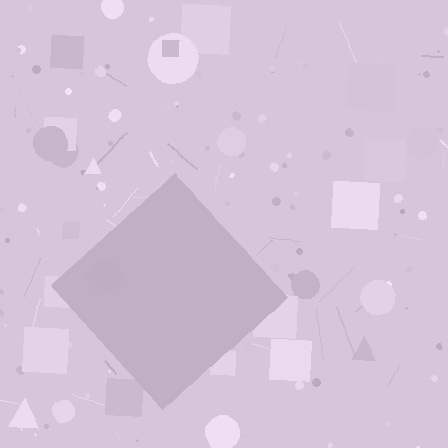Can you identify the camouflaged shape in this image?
The camouflaged shape is a diamond.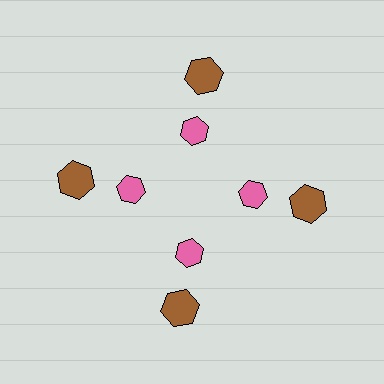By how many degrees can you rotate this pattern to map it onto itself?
The pattern maps onto itself every 90 degrees of rotation.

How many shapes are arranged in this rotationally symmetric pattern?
There are 8 shapes, arranged in 4 groups of 2.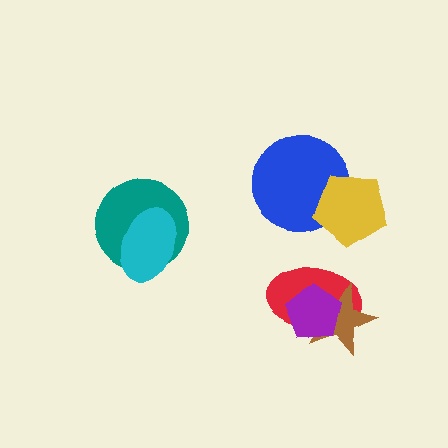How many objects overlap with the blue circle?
1 object overlaps with the blue circle.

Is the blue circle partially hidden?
Yes, it is partially covered by another shape.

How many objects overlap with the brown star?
2 objects overlap with the brown star.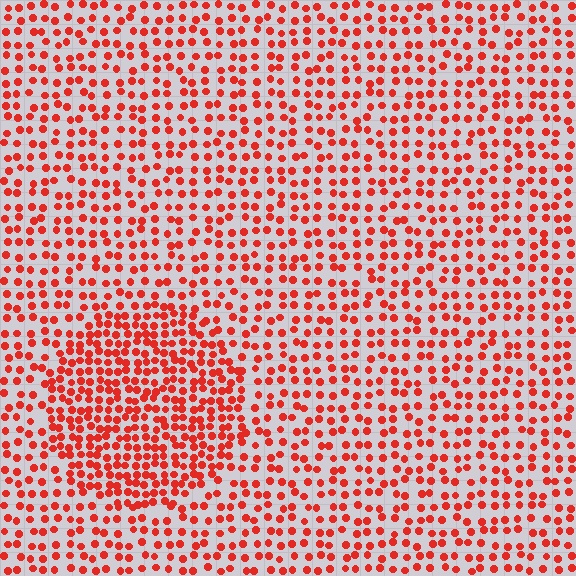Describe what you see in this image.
The image contains small red elements arranged at two different densities. A circle-shaped region is visible where the elements are more densely packed than the surrounding area.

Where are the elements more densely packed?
The elements are more densely packed inside the circle boundary.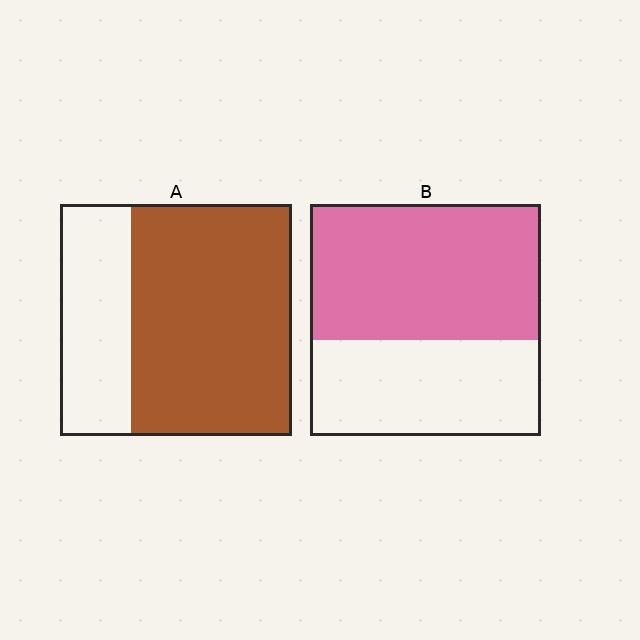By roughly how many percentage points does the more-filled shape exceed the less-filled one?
By roughly 10 percentage points (A over B).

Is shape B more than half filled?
Yes.